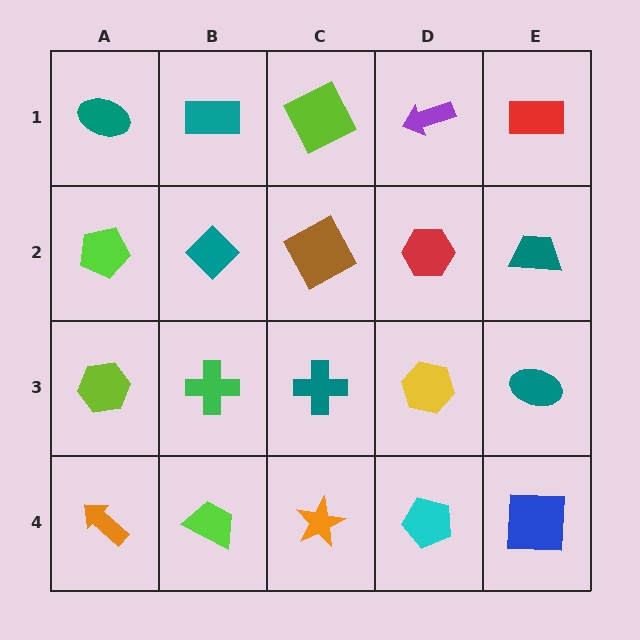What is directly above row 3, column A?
A lime pentagon.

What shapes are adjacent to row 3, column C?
A brown square (row 2, column C), an orange star (row 4, column C), a green cross (row 3, column B), a yellow hexagon (row 3, column D).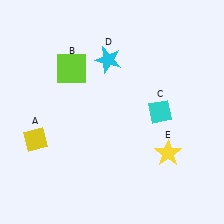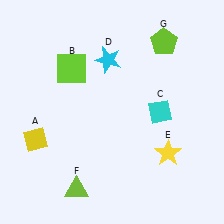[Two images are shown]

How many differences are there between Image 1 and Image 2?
There are 2 differences between the two images.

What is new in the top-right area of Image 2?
A lime pentagon (G) was added in the top-right area of Image 2.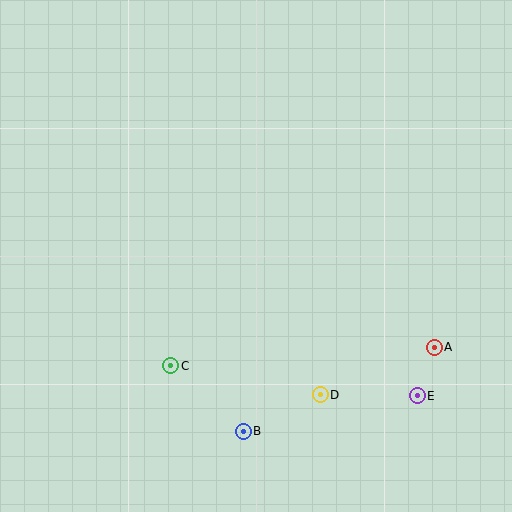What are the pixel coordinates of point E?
Point E is at (417, 396).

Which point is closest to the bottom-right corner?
Point E is closest to the bottom-right corner.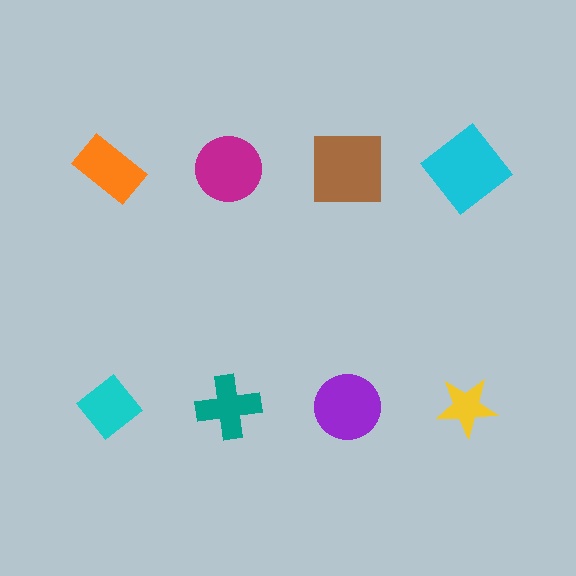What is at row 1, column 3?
A brown square.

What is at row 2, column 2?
A teal cross.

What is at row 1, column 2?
A magenta circle.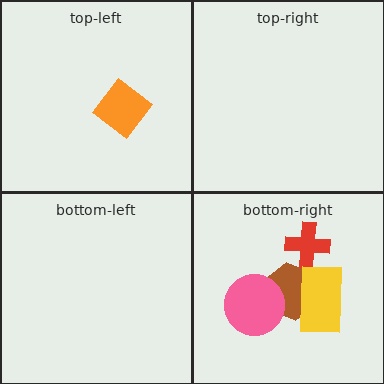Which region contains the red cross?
The bottom-right region.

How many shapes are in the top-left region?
1.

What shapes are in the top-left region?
The orange diamond.